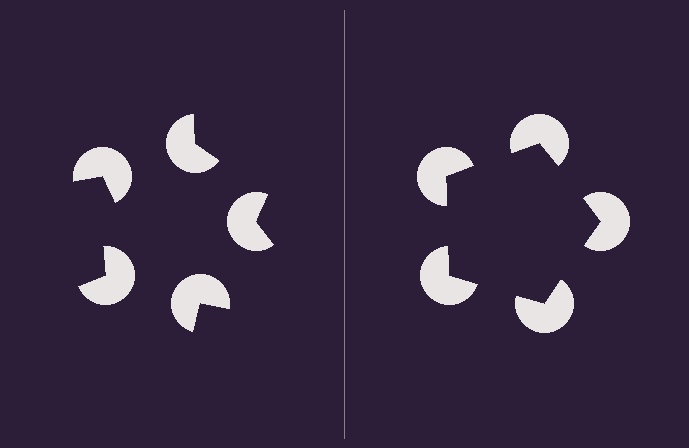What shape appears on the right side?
An illusory pentagon.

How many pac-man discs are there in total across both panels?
10 — 5 on each side.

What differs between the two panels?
The pac-man discs are positioned identically on both sides; only the wedge orientations differ. On the right they align to a pentagon; on the left they are misaligned.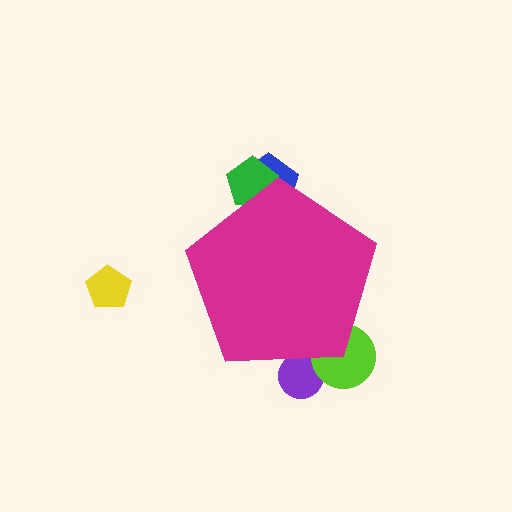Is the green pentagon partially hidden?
Yes, the green pentagon is partially hidden behind the magenta pentagon.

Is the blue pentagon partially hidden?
Yes, the blue pentagon is partially hidden behind the magenta pentagon.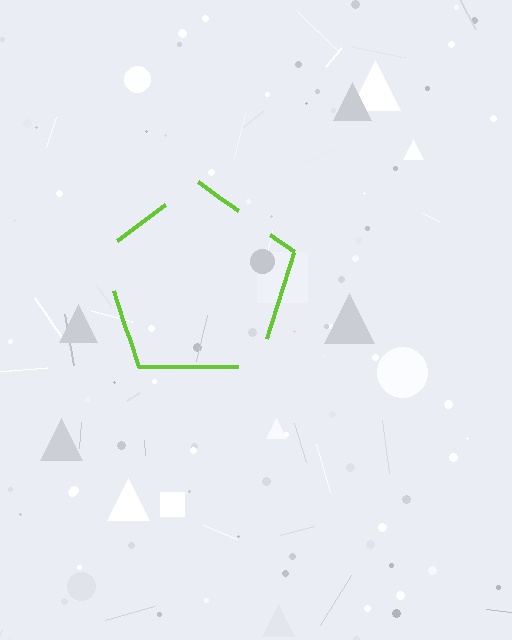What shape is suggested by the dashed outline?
The dashed outline suggests a pentagon.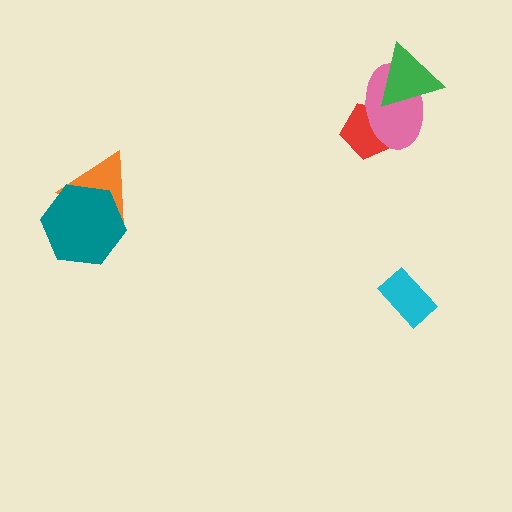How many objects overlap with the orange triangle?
1 object overlaps with the orange triangle.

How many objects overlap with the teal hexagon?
1 object overlaps with the teal hexagon.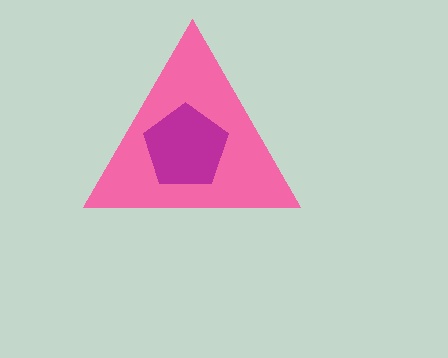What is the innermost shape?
The magenta pentagon.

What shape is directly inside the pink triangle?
The magenta pentagon.